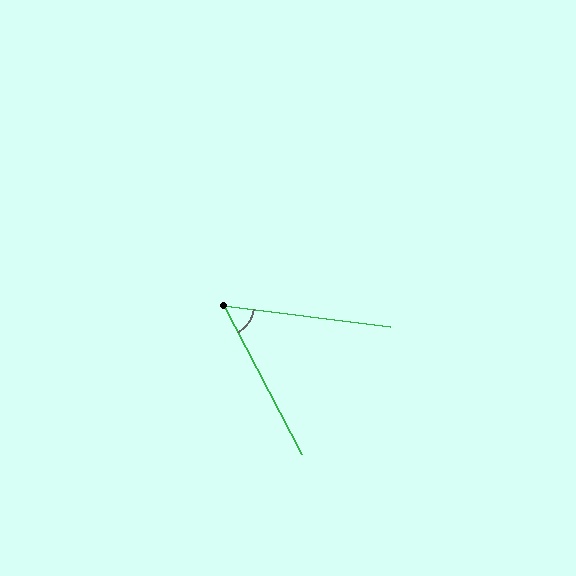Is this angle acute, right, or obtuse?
It is acute.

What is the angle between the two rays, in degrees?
Approximately 55 degrees.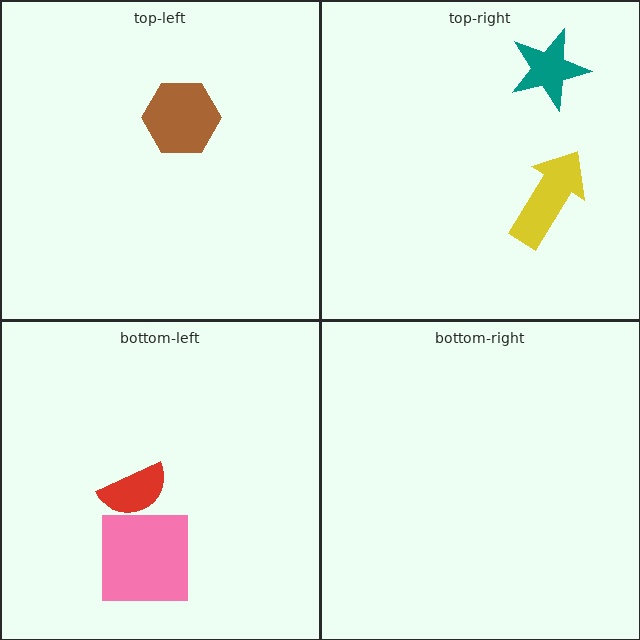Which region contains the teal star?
The top-right region.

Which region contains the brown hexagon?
The top-left region.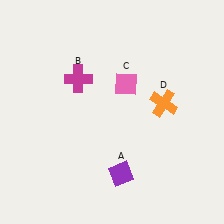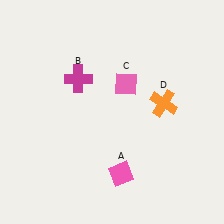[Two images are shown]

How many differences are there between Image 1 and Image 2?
There is 1 difference between the two images.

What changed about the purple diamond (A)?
In Image 1, A is purple. In Image 2, it changed to pink.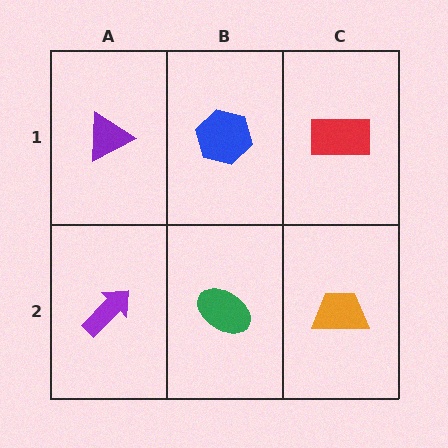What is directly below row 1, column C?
An orange trapezoid.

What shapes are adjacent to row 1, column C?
An orange trapezoid (row 2, column C), a blue hexagon (row 1, column B).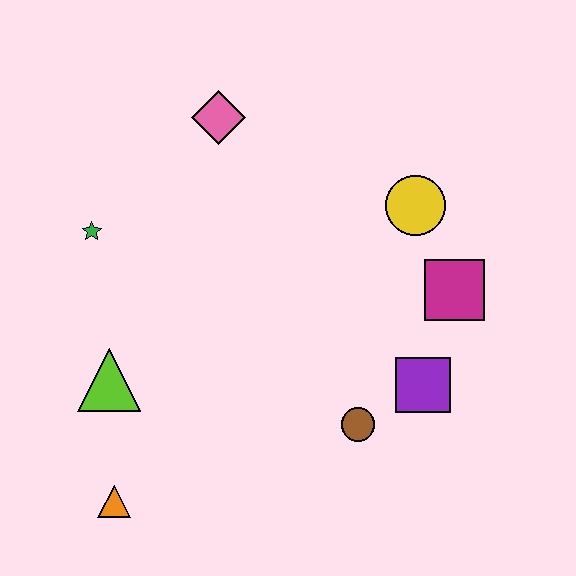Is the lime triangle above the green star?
No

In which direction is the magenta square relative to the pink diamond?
The magenta square is to the right of the pink diamond.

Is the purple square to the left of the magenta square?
Yes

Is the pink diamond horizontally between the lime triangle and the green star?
No